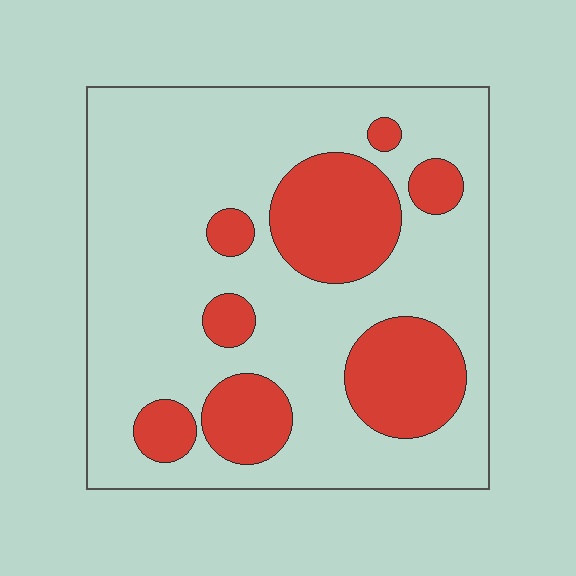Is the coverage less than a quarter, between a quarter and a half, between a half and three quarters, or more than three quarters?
Between a quarter and a half.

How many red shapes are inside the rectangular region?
8.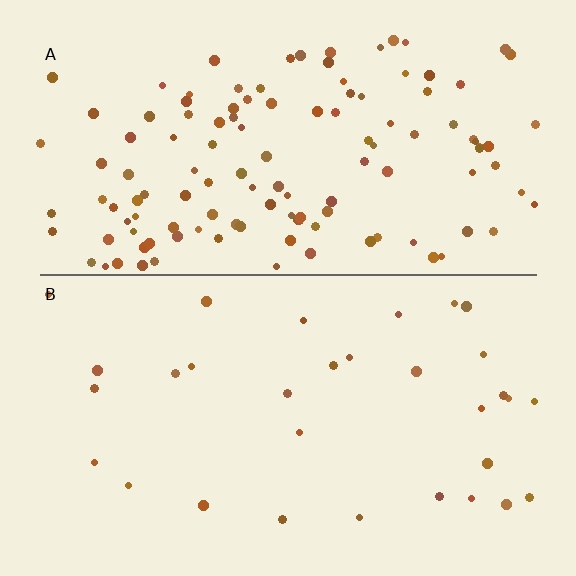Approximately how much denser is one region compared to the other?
Approximately 4.0× — region A over region B.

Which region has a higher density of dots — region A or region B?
A (the top).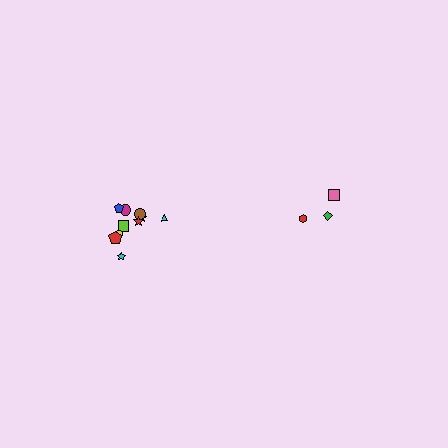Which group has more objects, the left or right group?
The left group.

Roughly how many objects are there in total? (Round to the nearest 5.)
Roughly 15 objects in total.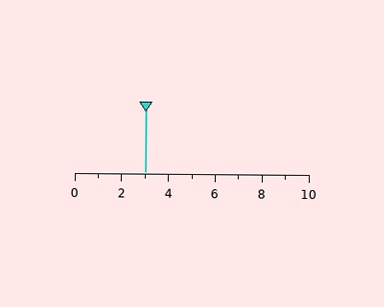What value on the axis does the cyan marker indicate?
The marker indicates approximately 3.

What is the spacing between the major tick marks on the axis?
The major ticks are spaced 2 apart.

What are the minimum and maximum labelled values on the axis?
The axis runs from 0 to 10.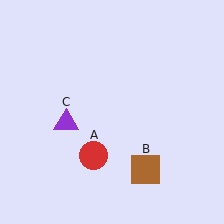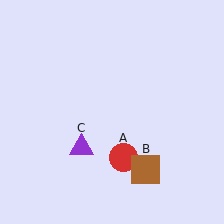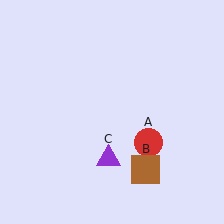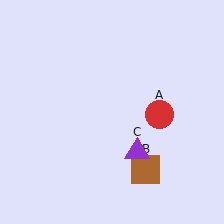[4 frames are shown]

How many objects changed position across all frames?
2 objects changed position: red circle (object A), purple triangle (object C).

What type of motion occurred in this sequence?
The red circle (object A), purple triangle (object C) rotated counterclockwise around the center of the scene.